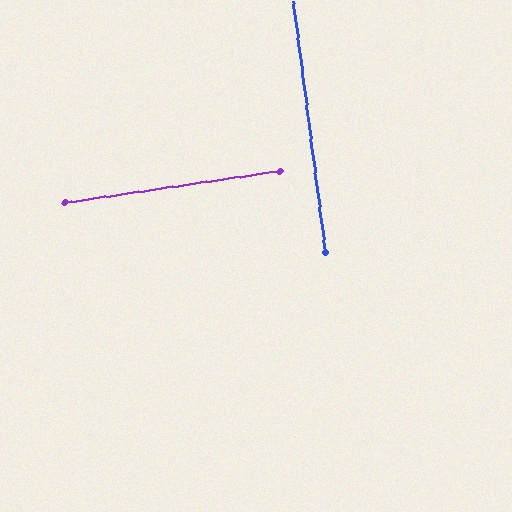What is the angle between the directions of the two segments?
Approximately 89 degrees.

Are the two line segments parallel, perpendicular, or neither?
Perpendicular — they meet at approximately 89°.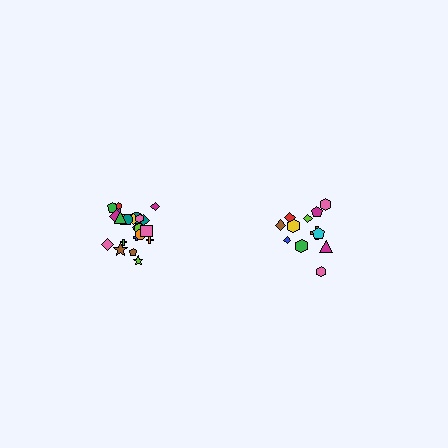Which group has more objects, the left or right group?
The left group.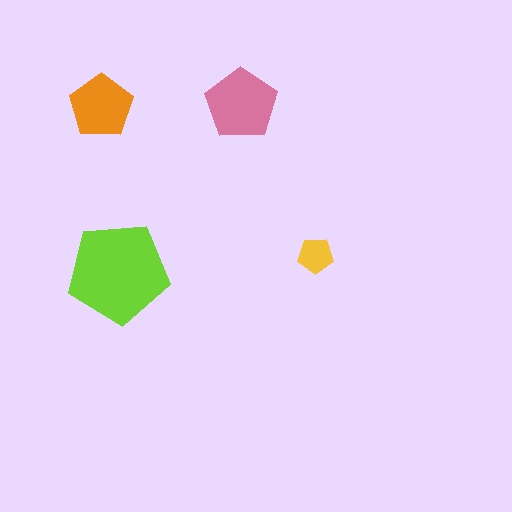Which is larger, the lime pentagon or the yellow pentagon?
The lime one.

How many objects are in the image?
There are 4 objects in the image.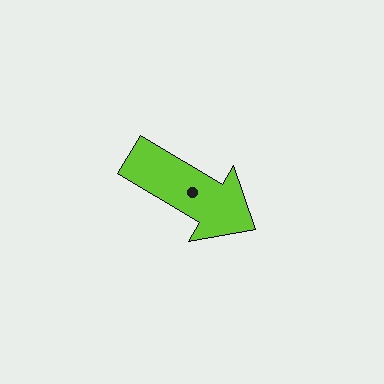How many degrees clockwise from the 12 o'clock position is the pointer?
Approximately 121 degrees.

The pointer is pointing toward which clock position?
Roughly 4 o'clock.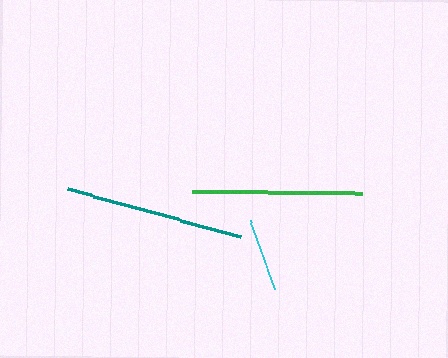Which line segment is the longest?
The teal line is the longest at approximately 180 pixels.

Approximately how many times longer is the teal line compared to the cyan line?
The teal line is approximately 2.5 times the length of the cyan line.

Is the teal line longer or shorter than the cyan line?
The teal line is longer than the cyan line.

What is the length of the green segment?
The green segment is approximately 170 pixels long.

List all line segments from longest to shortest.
From longest to shortest: teal, green, cyan.